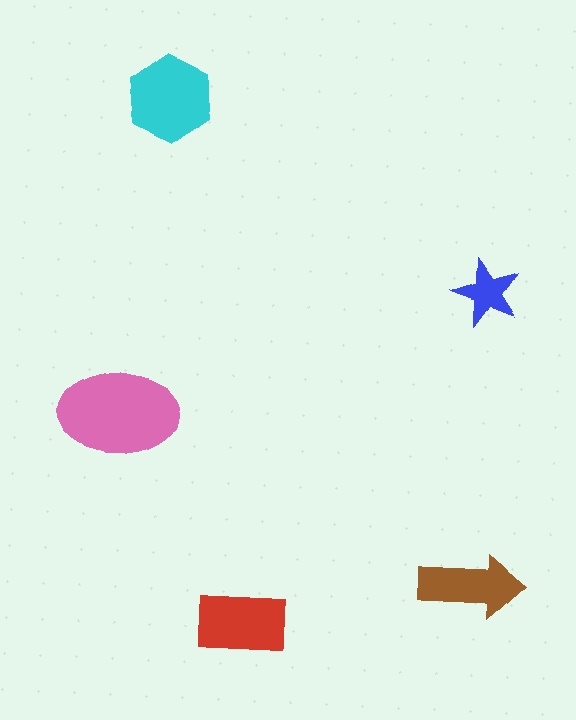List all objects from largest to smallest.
The pink ellipse, the cyan hexagon, the red rectangle, the brown arrow, the blue star.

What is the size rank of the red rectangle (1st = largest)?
3rd.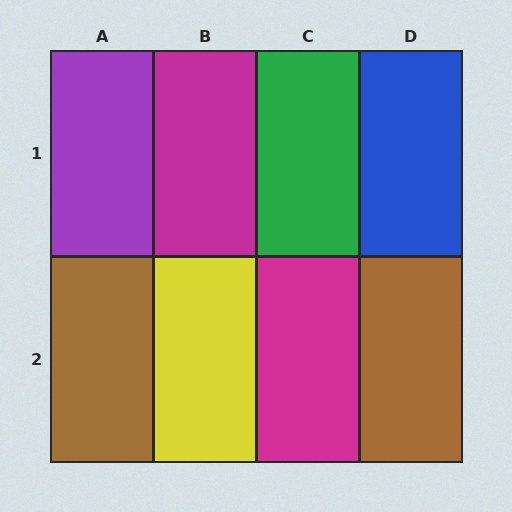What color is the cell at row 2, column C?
Magenta.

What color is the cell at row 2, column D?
Brown.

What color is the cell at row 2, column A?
Brown.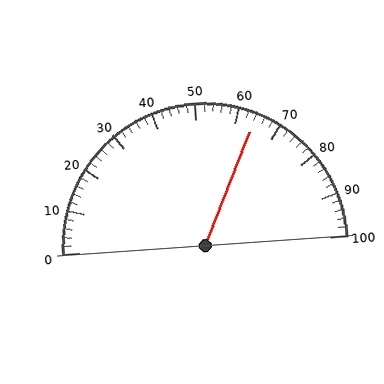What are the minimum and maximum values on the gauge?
The gauge ranges from 0 to 100.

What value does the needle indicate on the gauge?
The needle indicates approximately 64.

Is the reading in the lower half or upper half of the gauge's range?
The reading is in the upper half of the range (0 to 100).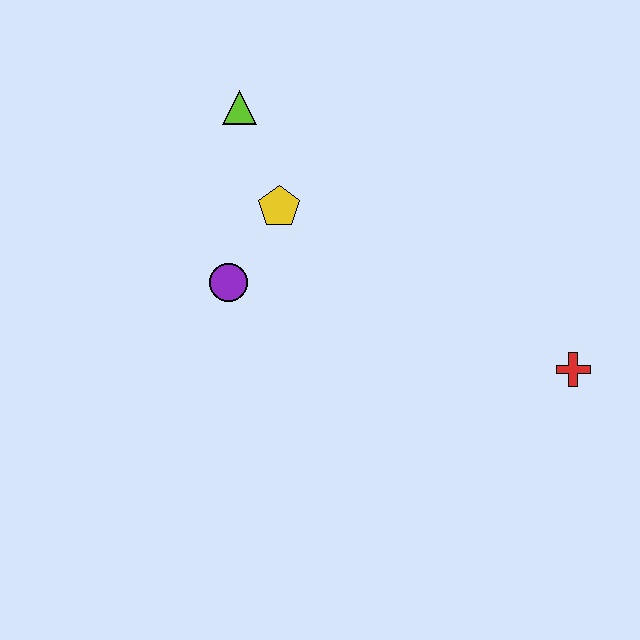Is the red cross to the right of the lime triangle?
Yes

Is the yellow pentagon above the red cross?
Yes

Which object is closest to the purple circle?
The yellow pentagon is closest to the purple circle.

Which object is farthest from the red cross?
The lime triangle is farthest from the red cross.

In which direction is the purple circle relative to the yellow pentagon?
The purple circle is below the yellow pentagon.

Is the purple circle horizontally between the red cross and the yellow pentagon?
No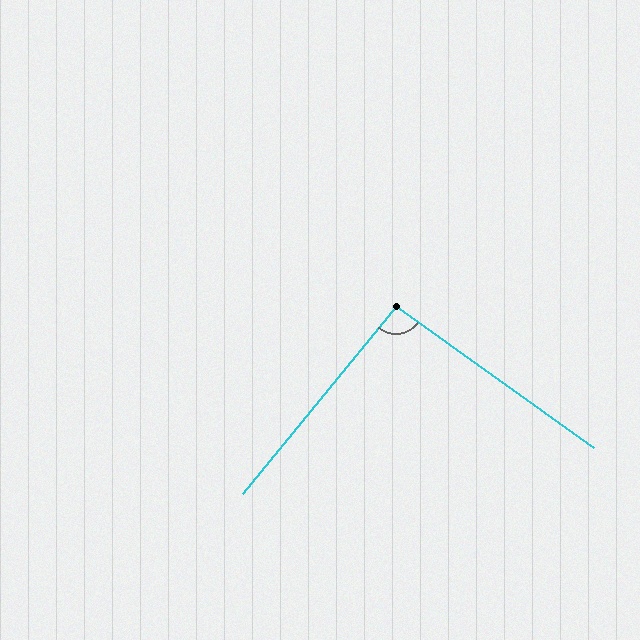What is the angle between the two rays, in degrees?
Approximately 94 degrees.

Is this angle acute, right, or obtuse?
It is approximately a right angle.